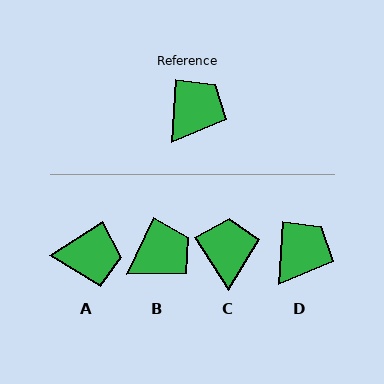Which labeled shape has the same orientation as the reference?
D.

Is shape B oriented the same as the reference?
No, it is off by about 22 degrees.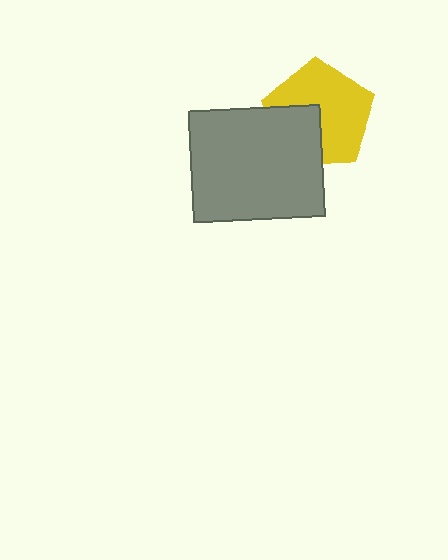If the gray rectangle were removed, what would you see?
You would see the complete yellow pentagon.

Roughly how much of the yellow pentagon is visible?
Most of it is visible (roughly 67%).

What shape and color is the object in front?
The object in front is a gray rectangle.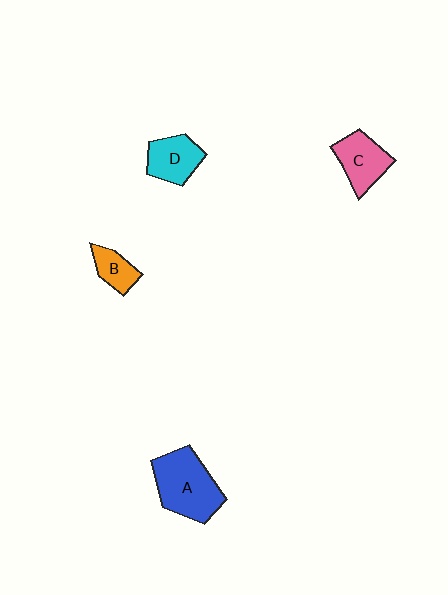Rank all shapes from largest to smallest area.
From largest to smallest: A (blue), C (pink), D (cyan), B (orange).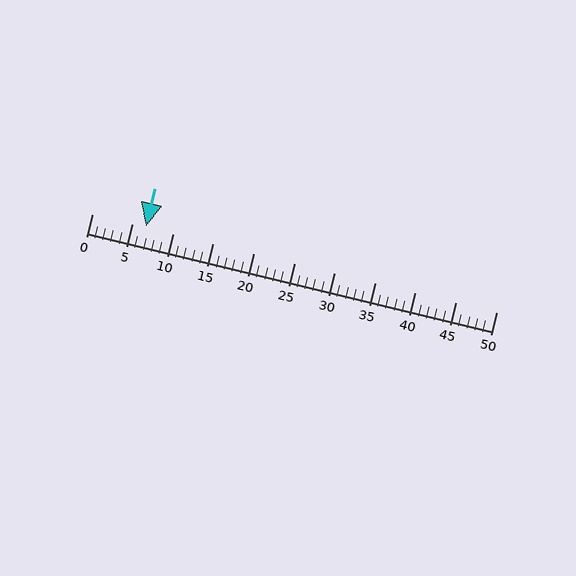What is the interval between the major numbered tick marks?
The major tick marks are spaced 5 units apart.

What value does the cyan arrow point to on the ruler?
The cyan arrow points to approximately 7.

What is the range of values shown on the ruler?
The ruler shows values from 0 to 50.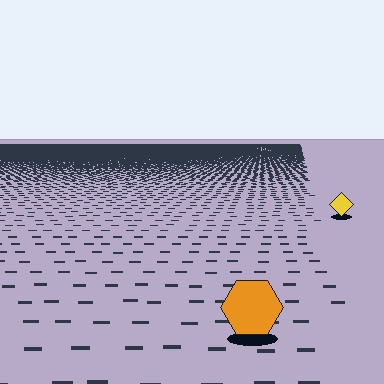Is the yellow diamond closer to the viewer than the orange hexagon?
No. The orange hexagon is closer — you can tell from the texture gradient: the ground texture is coarser near it.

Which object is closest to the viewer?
The orange hexagon is closest. The texture marks near it are larger and more spread out.